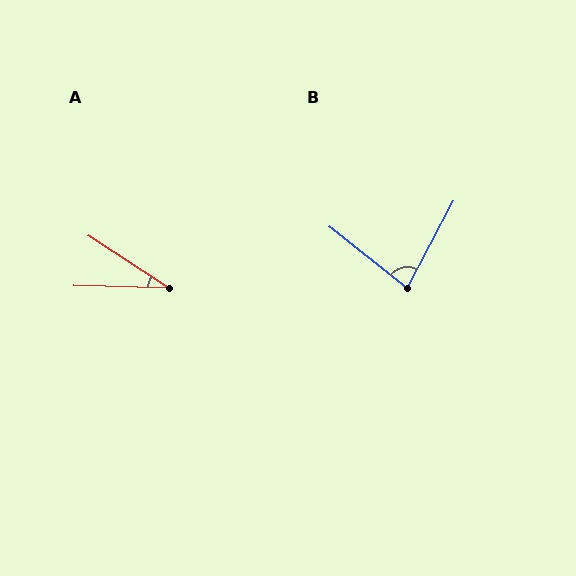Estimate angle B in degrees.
Approximately 80 degrees.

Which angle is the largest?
B, at approximately 80 degrees.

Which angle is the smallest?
A, at approximately 31 degrees.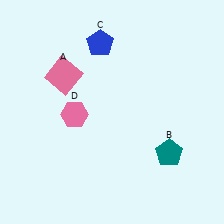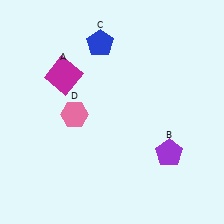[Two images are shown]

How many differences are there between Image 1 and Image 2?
There are 2 differences between the two images.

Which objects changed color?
A changed from pink to magenta. B changed from teal to purple.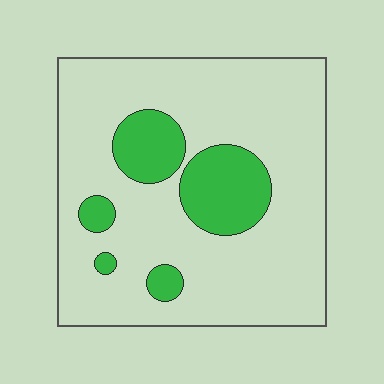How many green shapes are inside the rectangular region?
5.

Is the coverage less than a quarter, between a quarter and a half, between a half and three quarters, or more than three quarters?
Less than a quarter.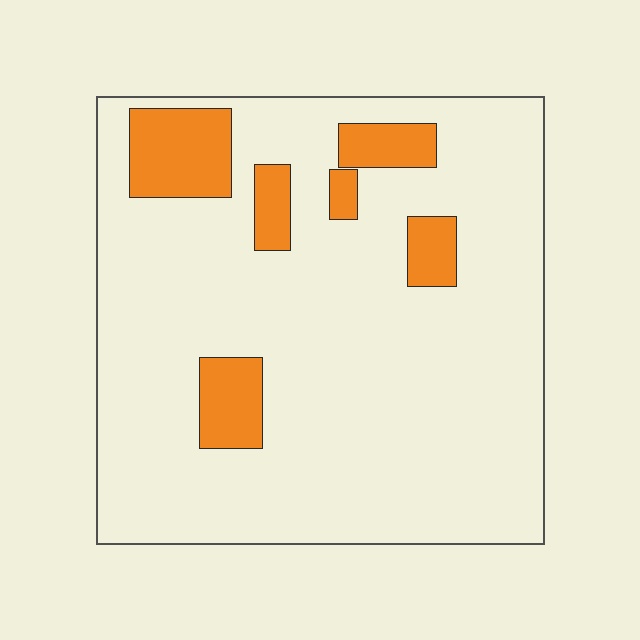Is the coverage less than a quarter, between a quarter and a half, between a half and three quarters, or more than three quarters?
Less than a quarter.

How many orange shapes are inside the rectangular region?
6.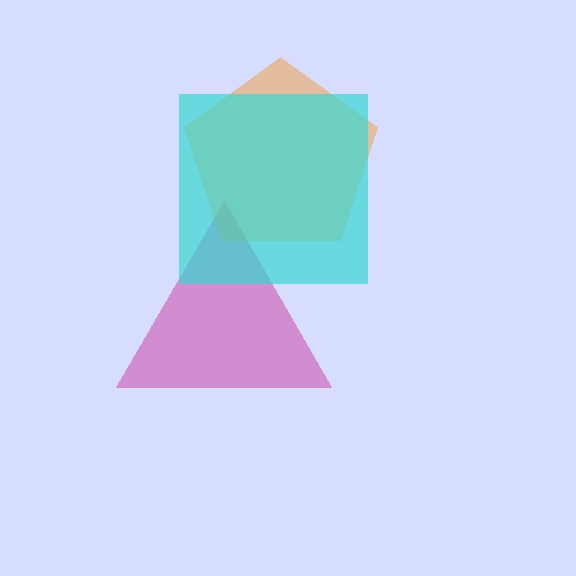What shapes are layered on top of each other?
The layered shapes are: a magenta triangle, an orange pentagon, a cyan square.